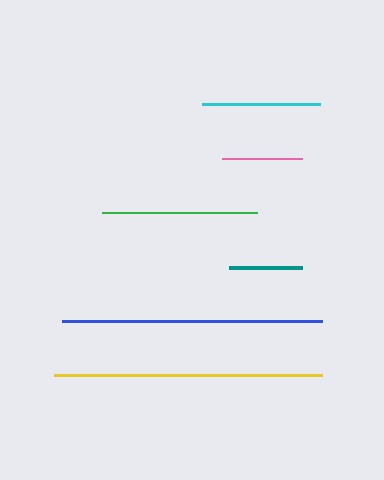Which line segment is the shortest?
The teal line is the shortest at approximately 72 pixels.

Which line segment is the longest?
The yellow line is the longest at approximately 268 pixels.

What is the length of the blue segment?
The blue segment is approximately 260 pixels long.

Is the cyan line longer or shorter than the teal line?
The cyan line is longer than the teal line.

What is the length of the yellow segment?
The yellow segment is approximately 268 pixels long.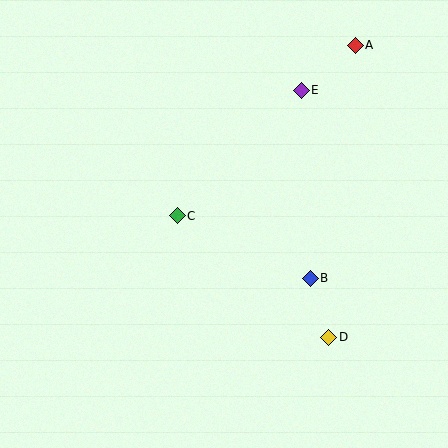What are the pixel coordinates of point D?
Point D is at (329, 337).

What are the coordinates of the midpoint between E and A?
The midpoint between E and A is at (328, 68).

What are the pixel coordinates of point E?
Point E is at (301, 90).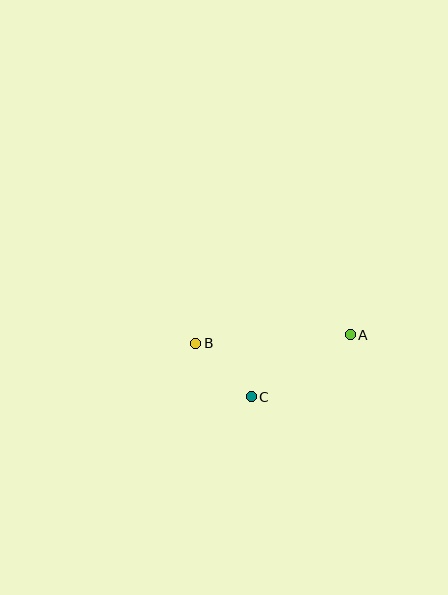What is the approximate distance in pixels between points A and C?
The distance between A and C is approximately 117 pixels.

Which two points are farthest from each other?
Points A and B are farthest from each other.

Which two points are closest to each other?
Points B and C are closest to each other.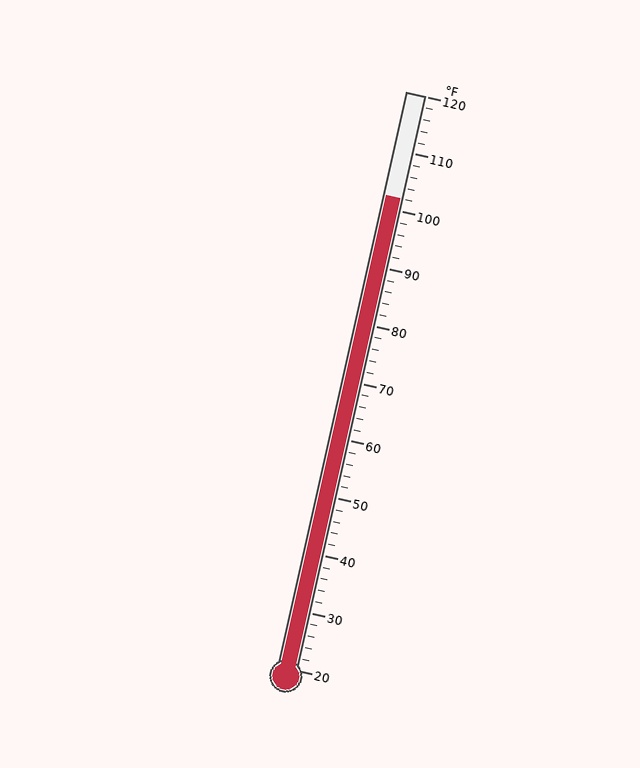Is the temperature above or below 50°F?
The temperature is above 50°F.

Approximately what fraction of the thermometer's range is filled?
The thermometer is filled to approximately 80% of its range.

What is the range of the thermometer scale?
The thermometer scale ranges from 20°F to 120°F.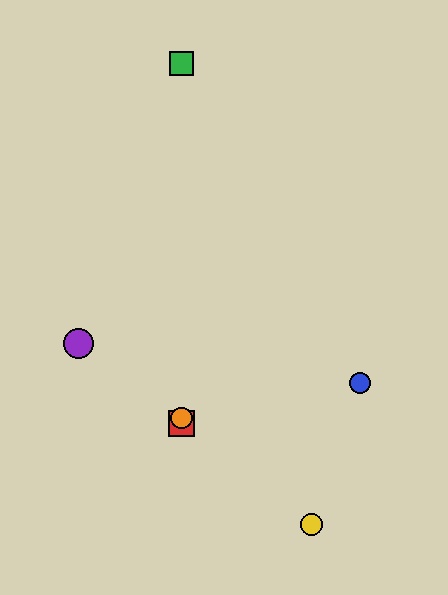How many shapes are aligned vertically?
3 shapes (the red square, the green square, the orange circle) are aligned vertically.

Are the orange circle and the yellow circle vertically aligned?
No, the orange circle is at x≈181 and the yellow circle is at x≈312.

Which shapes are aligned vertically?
The red square, the green square, the orange circle are aligned vertically.